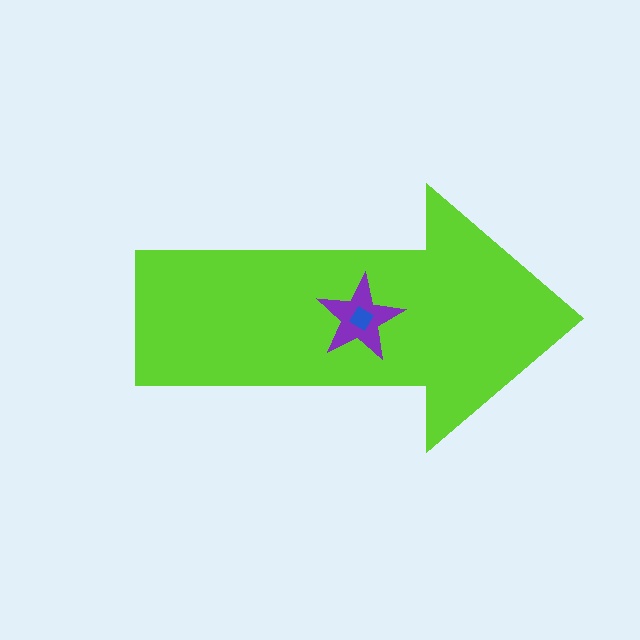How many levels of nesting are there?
3.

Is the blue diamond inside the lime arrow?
Yes.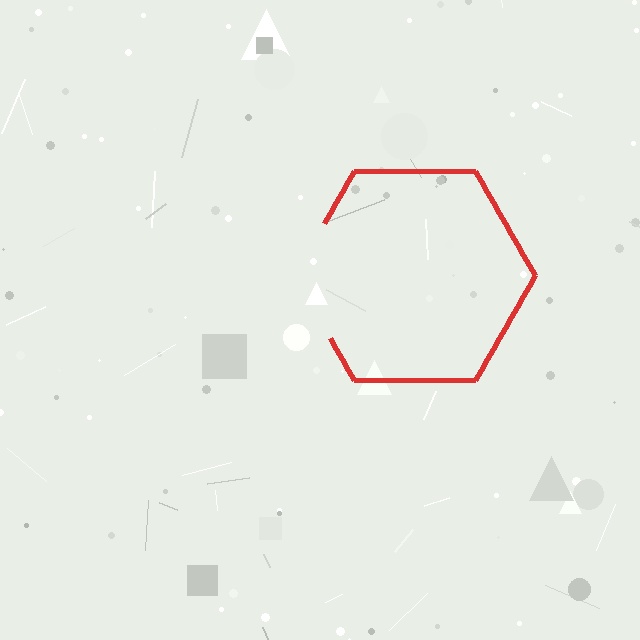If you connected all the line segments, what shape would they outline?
They would outline a hexagon.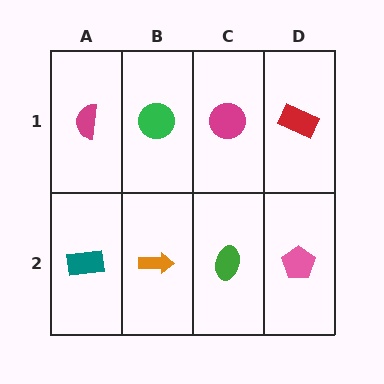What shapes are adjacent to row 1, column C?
A green ellipse (row 2, column C), a green circle (row 1, column B), a red rectangle (row 1, column D).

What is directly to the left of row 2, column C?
An orange arrow.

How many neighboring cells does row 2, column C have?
3.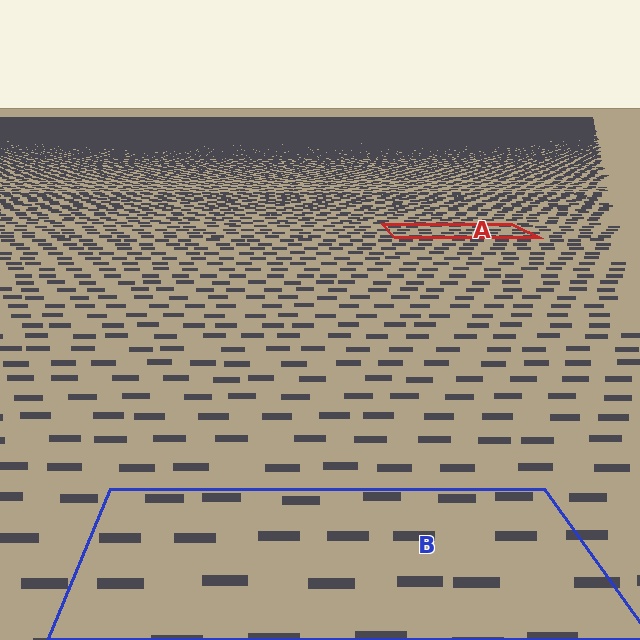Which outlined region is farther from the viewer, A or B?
Region A is farther from the viewer — the texture elements inside it appear smaller and more densely packed.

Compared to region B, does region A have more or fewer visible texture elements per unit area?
Region A has more texture elements per unit area — they are packed more densely because it is farther away.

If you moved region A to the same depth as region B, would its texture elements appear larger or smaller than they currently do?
They would appear larger. At a closer depth, the same texture elements are projected at a bigger on-screen size.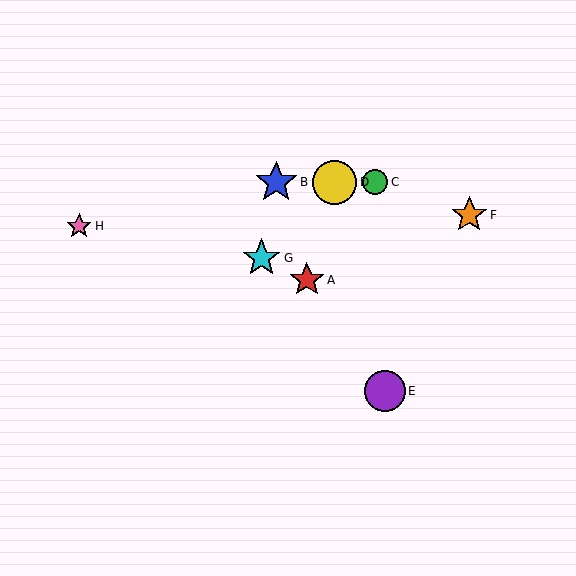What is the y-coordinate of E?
Object E is at y≈391.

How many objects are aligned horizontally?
3 objects (B, C, D) are aligned horizontally.